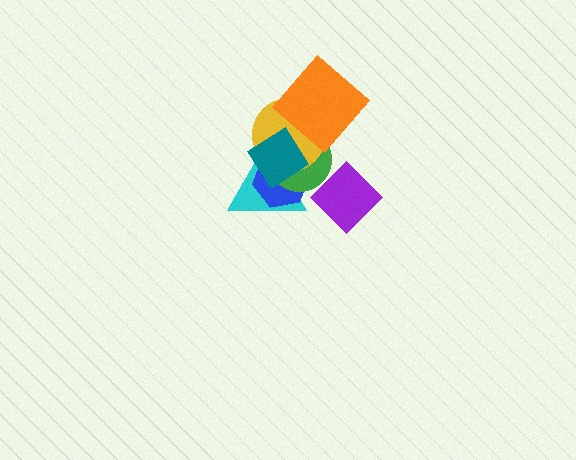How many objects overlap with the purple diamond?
1 object overlaps with the purple diamond.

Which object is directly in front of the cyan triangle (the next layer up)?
The blue hexagon is directly in front of the cyan triangle.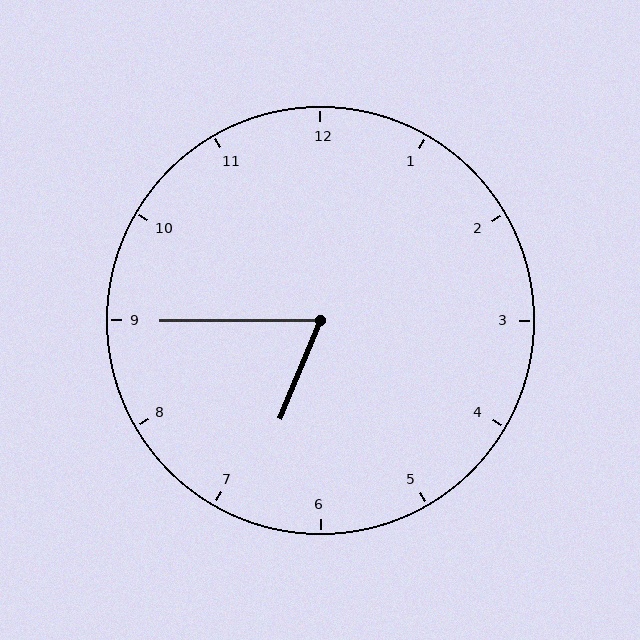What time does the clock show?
6:45.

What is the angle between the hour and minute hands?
Approximately 68 degrees.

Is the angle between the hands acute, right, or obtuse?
It is acute.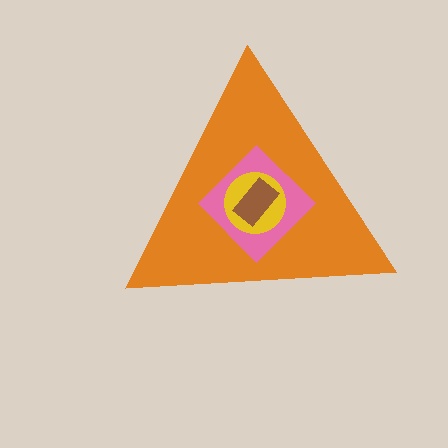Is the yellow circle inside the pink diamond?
Yes.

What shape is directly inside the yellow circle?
The brown rectangle.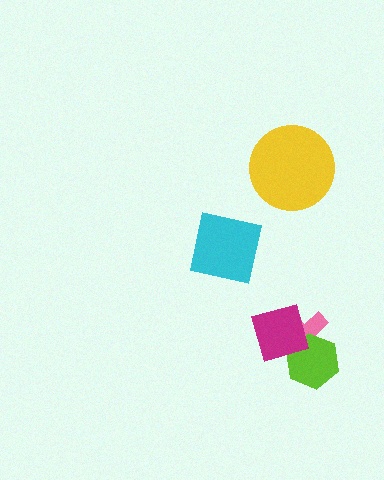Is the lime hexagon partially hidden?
Yes, it is partially covered by another shape.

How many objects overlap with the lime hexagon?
2 objects overlap with the lime hexagon.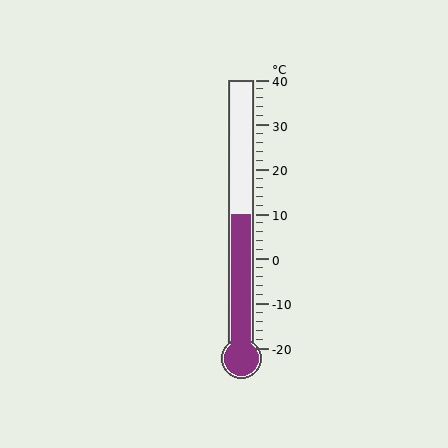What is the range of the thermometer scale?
The thermometer scale ranges from -20°C to 40°C.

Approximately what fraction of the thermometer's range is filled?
The thermometer is filled to approximately 50% of its range.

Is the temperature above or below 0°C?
The temperature is above 0°C.